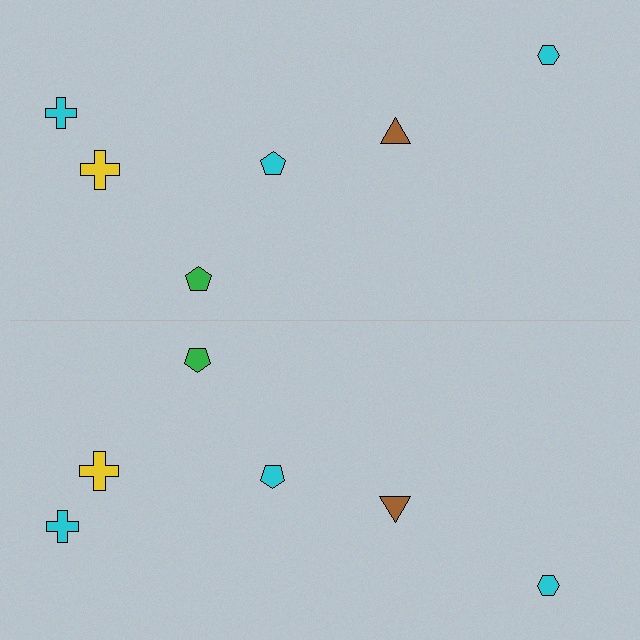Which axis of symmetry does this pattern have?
The pattern has a horizontal axis of symmetry running through the center of the image.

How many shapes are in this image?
There are 12 shapes in this image.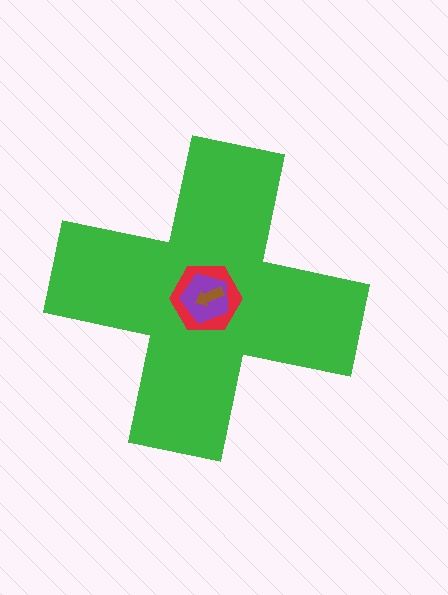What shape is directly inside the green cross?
The red hexagon.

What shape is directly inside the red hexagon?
The purple pentagon.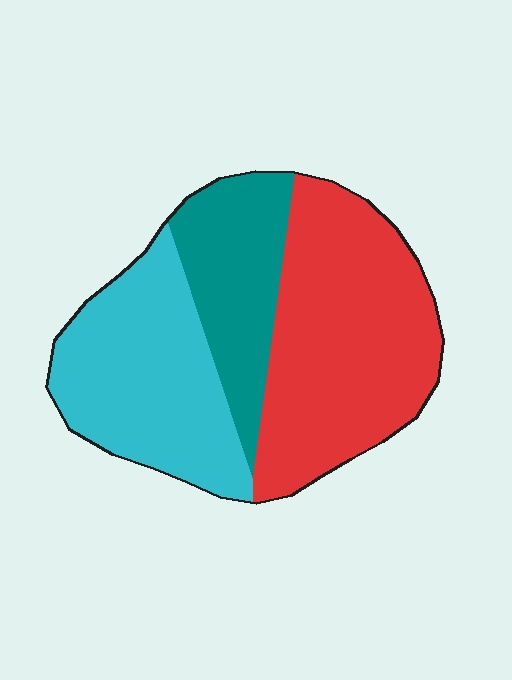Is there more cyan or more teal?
Cyan.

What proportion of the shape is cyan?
Cyan takes up between a quarter and a half of the shape.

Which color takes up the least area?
Teal, at roughly 20%.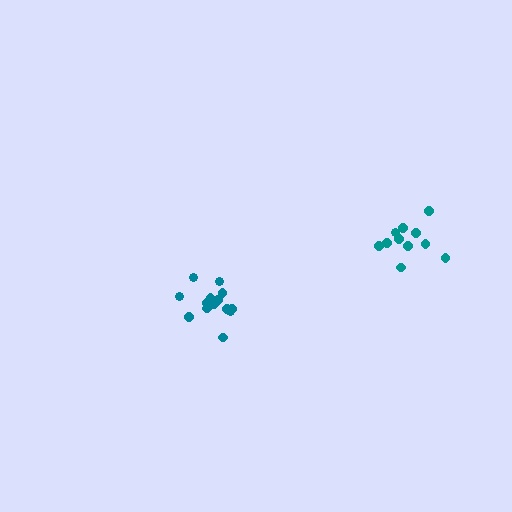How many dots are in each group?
Group 1: 15 dots, Group 2: 11 dots (26 total).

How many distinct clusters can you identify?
There are 2 distinct clusters.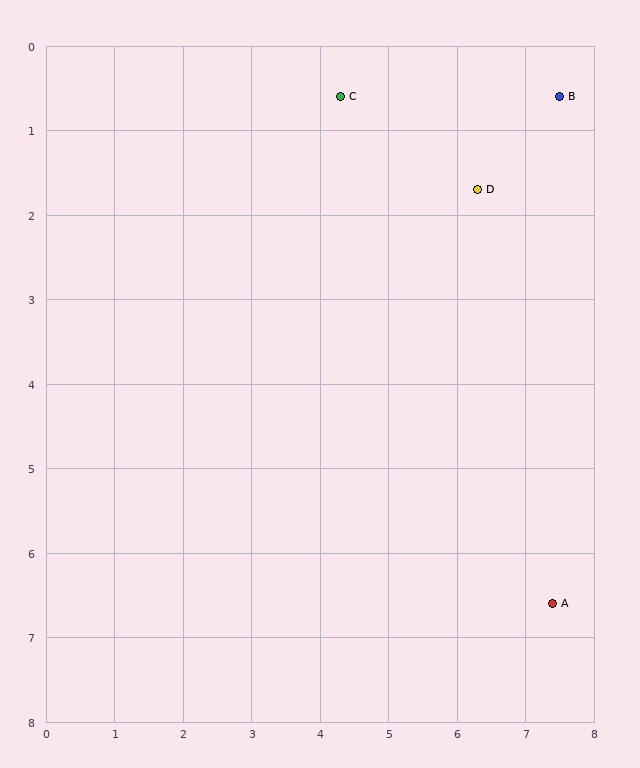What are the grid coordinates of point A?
Point A is at approximately (7.4, 6.6).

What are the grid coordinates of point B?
Point B is at approximately (7.5, 0.6).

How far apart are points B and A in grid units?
Points B and A are about 6.0 grid units apart.